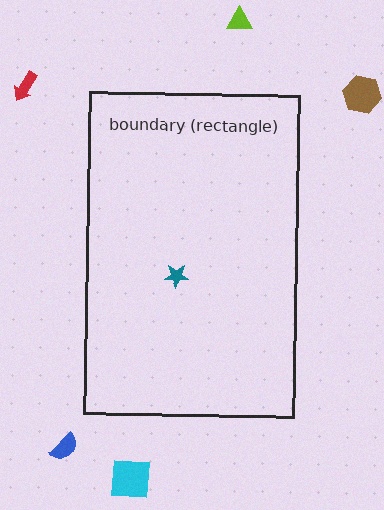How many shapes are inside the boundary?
1 inside, 5 outside.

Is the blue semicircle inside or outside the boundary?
Outside.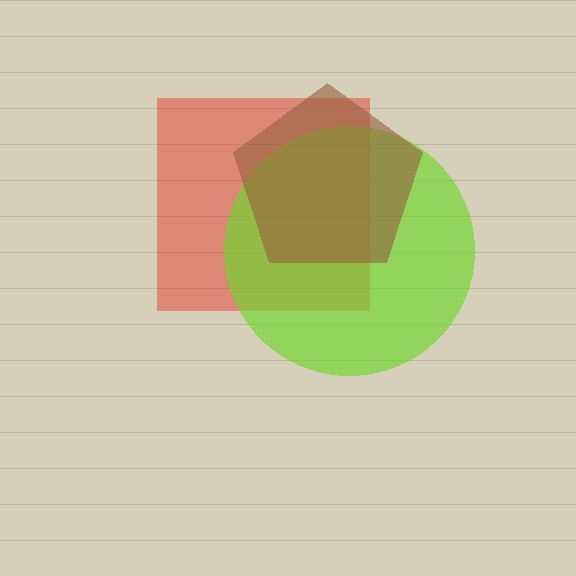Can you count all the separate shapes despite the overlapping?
Yes, there are 3 separate shapes.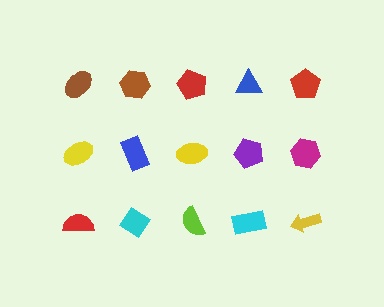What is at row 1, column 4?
A blue triangle.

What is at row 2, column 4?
A purple pentagon.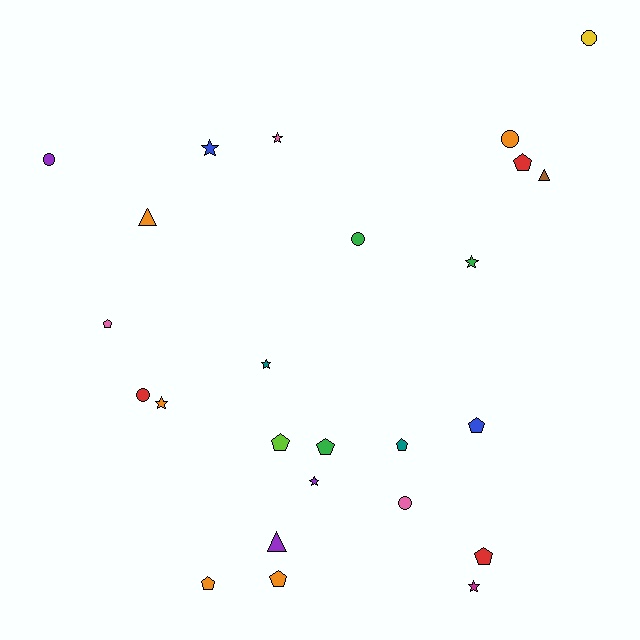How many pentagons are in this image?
There are 9 pentagons.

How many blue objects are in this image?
There are 2 blue objects.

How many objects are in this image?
There are 25 objects.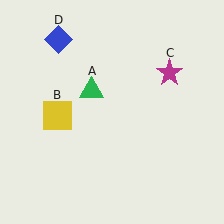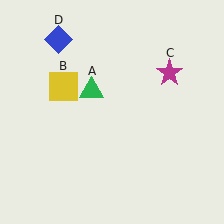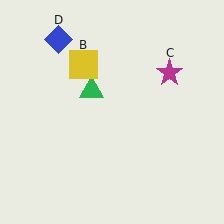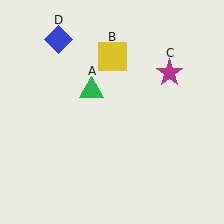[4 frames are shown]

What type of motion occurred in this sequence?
The yellow square (object B) rotated clockwise around the center of the scene.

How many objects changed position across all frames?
1 object changed position: yellow square (object B).